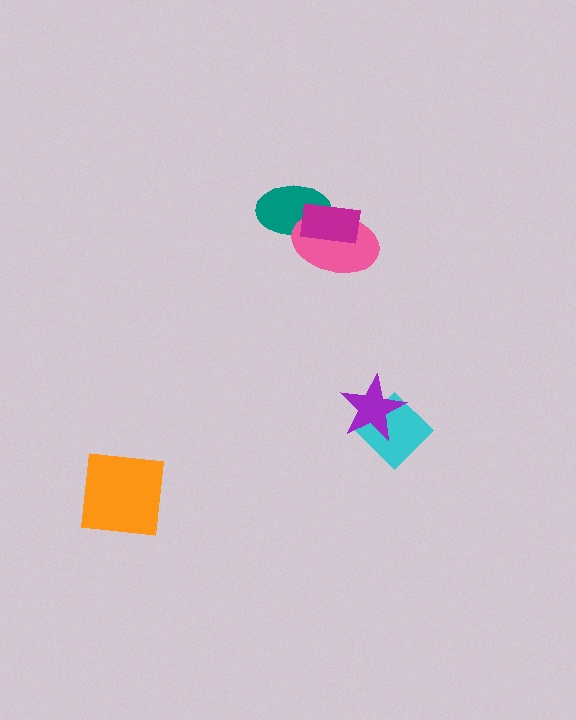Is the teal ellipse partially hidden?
Yes, it is partially covered by another shape.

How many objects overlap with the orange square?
0 objects overlap with the orange square.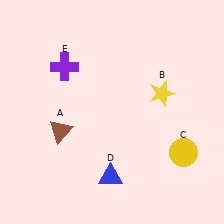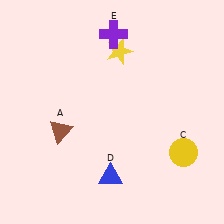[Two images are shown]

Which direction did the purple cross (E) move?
The purple cross (E) moved right.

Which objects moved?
The objects that moved are: the yellow star (B), the purple cross (E).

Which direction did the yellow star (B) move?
The yellow star (B) moved left.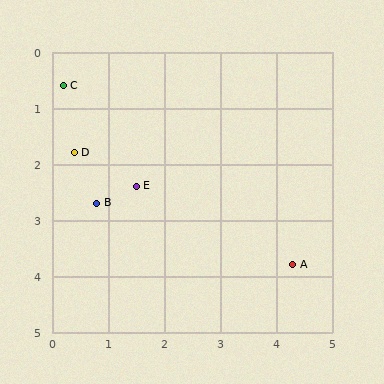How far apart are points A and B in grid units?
Points A and B are about 3.7 grid units apart.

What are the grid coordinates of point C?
Point C is at approximately (0.2, 0.6).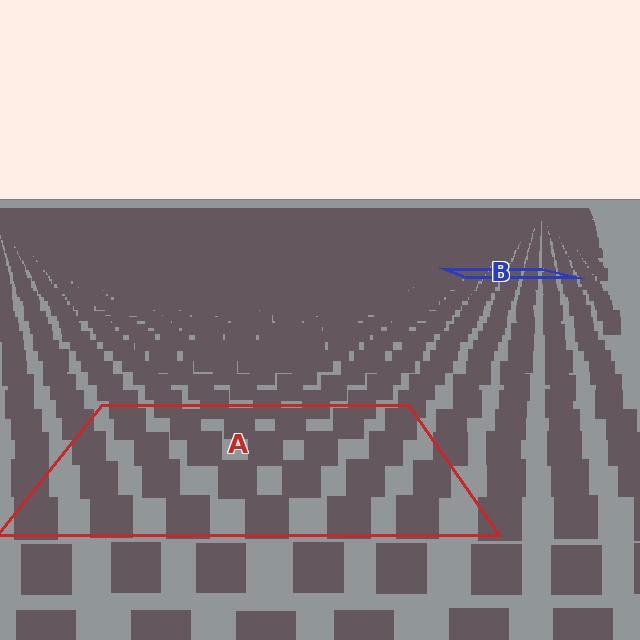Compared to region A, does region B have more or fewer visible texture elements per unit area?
Region B has more texture elements per unit area — they are packed more densely because it is farther away.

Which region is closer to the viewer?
Region A is closer. The texture elements there are larger and more spread out.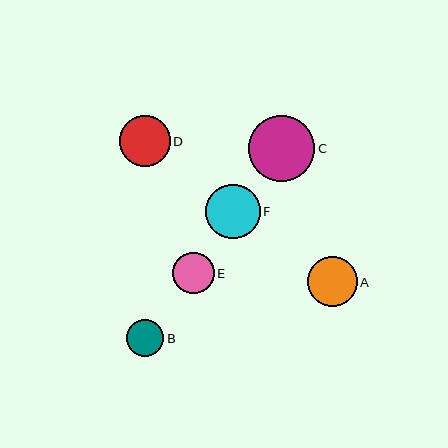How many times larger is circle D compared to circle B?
Circle D is approximately 1.4 times the size of circle B.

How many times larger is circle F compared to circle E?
Circle F is approximately 1.3 times the size of circle E.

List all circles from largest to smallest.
From largest to smallest: C, F, D, A, E, B.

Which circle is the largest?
Circle C is the largest with a size of approximately 67 pixels.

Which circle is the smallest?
Circle B is the smallest with a size of approximately 37 pixels.